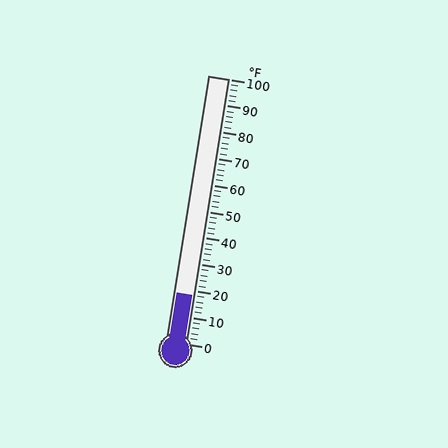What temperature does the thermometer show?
The thermometer shows approximately 18°F.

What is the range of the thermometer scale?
The thermometer scale ranges from 0°F to 100°F.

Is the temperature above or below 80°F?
The temperature is below 80°F.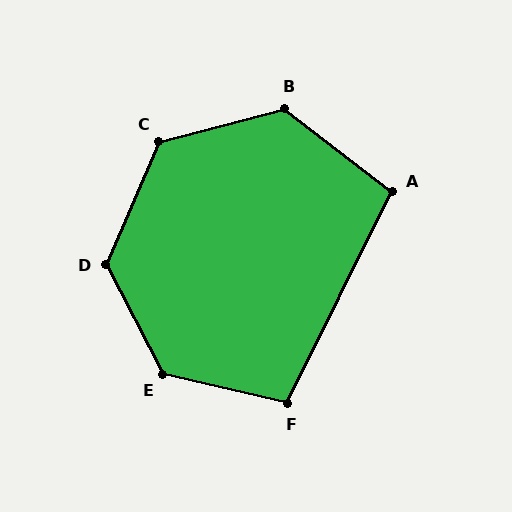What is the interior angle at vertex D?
Approximately 129 degrees (obtuse).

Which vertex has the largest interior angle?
E, at approximately 131 degrees.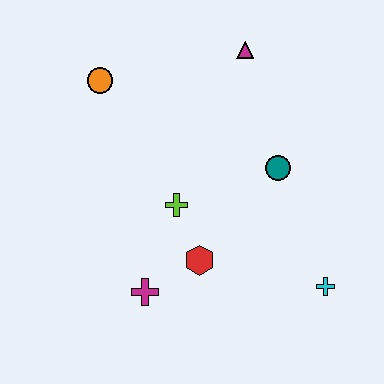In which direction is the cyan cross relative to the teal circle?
The cyan cross is below the teal circle.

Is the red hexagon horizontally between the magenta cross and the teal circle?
Yes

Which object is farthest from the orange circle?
The cyan cross is farthest from the orange circle.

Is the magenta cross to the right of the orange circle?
Yes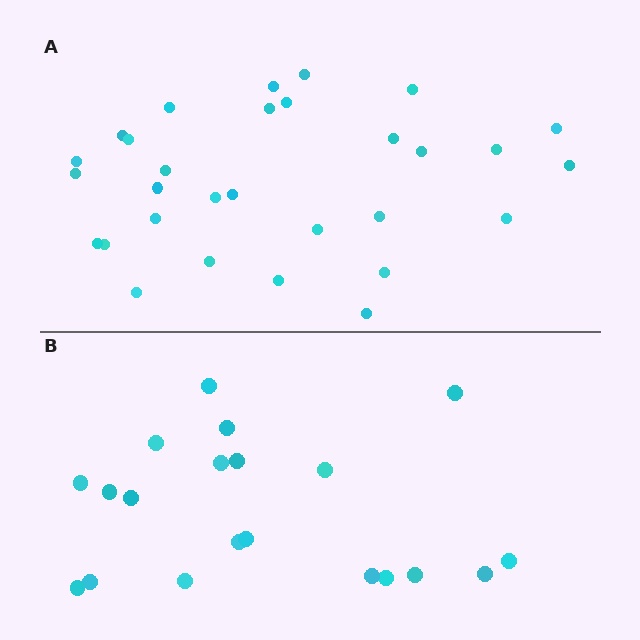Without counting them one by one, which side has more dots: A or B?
Region A (the top region) has more dots.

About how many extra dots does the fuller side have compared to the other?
Region A has roughly 10 or so more dots than region B.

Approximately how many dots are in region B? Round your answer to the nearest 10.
About 20 dots.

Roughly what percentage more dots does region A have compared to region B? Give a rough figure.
About 50% more.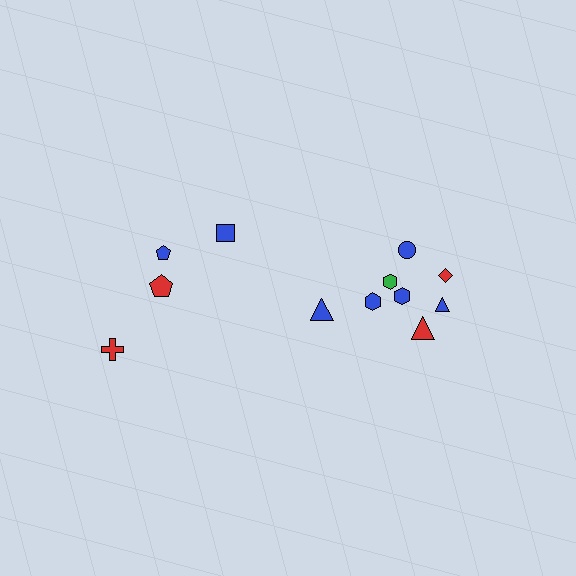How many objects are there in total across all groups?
There are 12 objects.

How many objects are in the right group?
There are 8 objects.